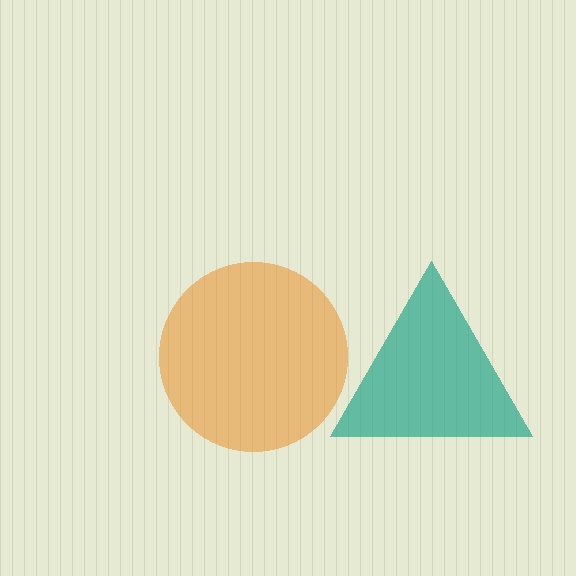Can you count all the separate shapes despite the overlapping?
Yes, there are 2 separate shapes.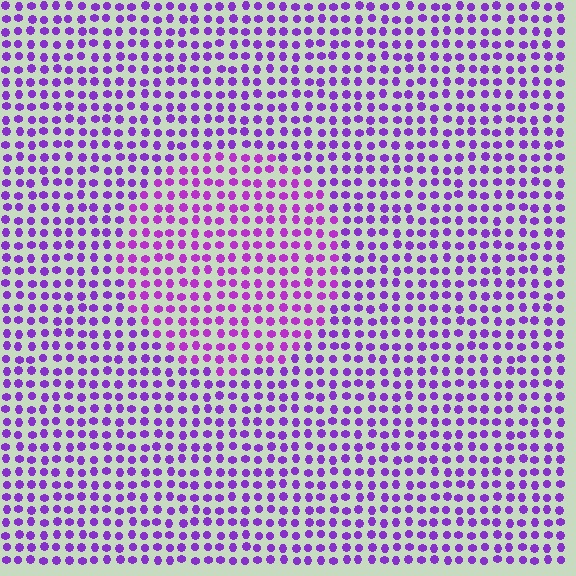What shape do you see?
I see a circle.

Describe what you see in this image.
The image is filled with small purple elements in a uniform arrangement. A circle-shaped region is visible where the elements are tinted to a slightly different hue, forming a subtle color boundary.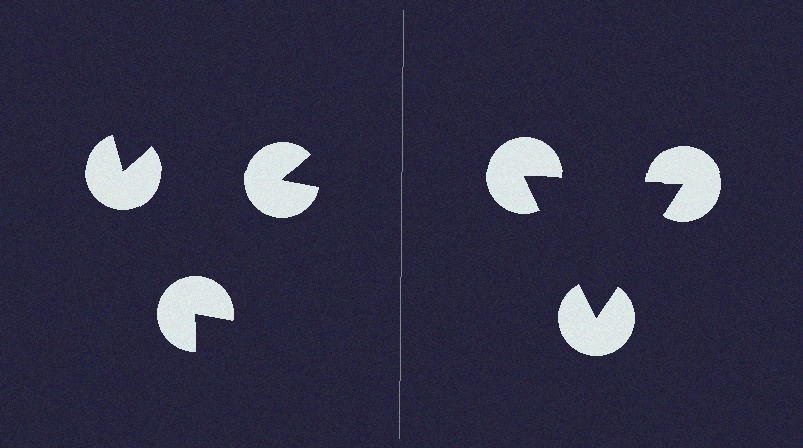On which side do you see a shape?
An illusory triangle appears on the right side. On the left side the wedge cuts are rotated, so no coherent shape forms.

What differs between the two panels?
The pac-man discs are positioned identically on both sides; only the wedge orientations differ. On the right they align to a triangle; on the left they are misaligned.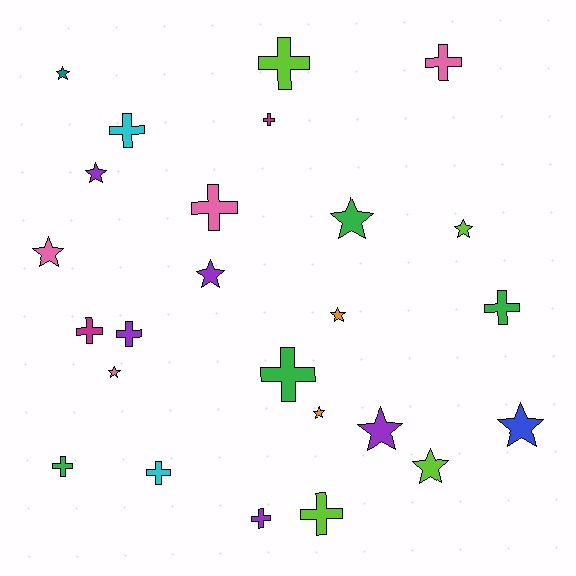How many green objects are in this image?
There are 4 green objects.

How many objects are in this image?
There are 25 objects.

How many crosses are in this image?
There are 13 crosses.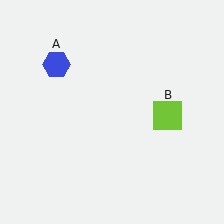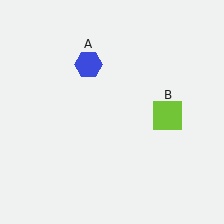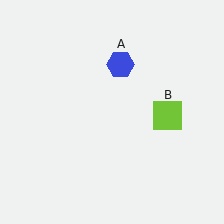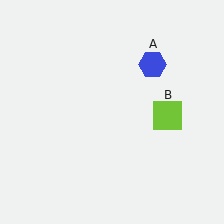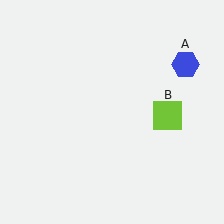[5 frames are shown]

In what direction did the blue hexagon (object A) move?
The blue hexagon (object A) moved right.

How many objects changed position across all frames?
1 object changed position: blue hexagon (object A).